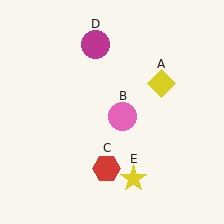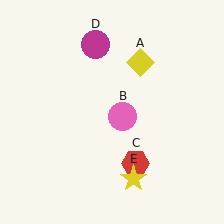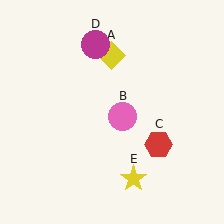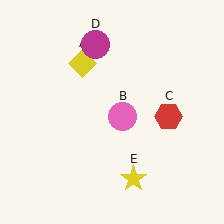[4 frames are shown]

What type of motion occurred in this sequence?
The yellow diamond (object A), red hexagon (object C) rotated counterclockwise around the center of the scene.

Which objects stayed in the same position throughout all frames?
Pink circle (object B) and magenta circle (object D) and yellow star (object E) remained stationary.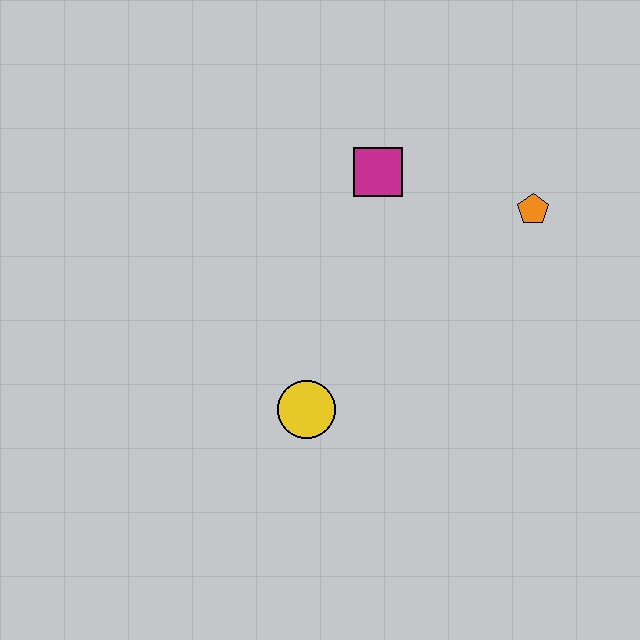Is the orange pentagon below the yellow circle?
No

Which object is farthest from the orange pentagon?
The yellow circle is farthest from the orange pentagon.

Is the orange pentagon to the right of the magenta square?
Yes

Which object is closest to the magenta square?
The orange pentagon is closest to the magenta square.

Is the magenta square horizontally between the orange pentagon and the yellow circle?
Yes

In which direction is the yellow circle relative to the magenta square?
The yellow circle is below the magenta square.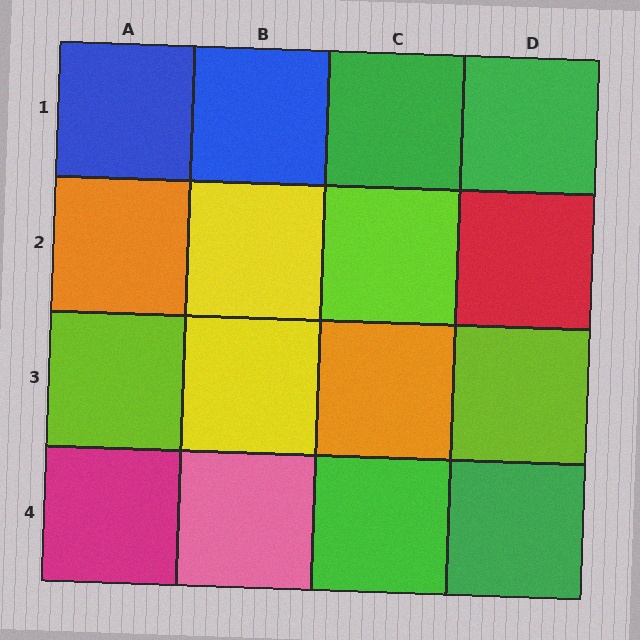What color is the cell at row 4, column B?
Pink.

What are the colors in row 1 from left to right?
Blue, blue, green, green.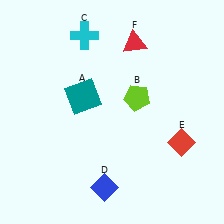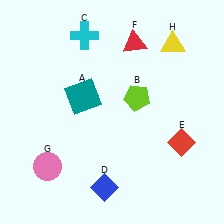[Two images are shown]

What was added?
A pink circle (G), a yellow triangle (H) were added in Image 2.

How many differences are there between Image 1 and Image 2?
There are 2 differences between the two images.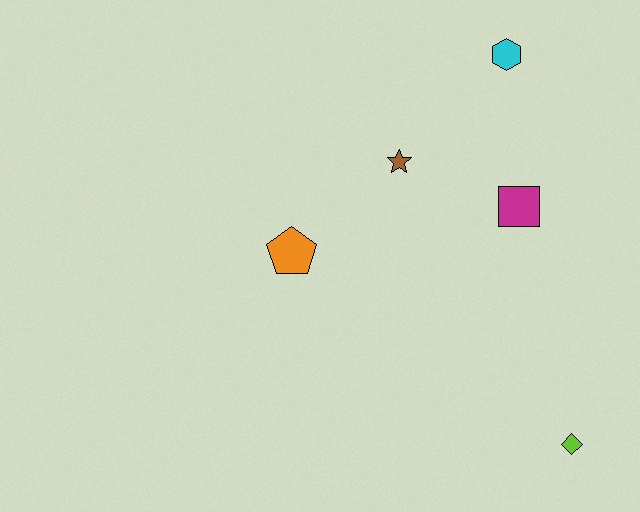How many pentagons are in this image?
There is 1 pentagon.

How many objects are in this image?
There are 5 objects.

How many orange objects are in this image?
There is 1 orange object.